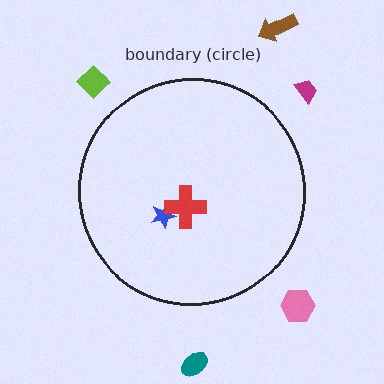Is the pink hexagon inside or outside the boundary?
Outside.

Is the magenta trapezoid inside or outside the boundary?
Outside.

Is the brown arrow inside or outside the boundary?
Outside.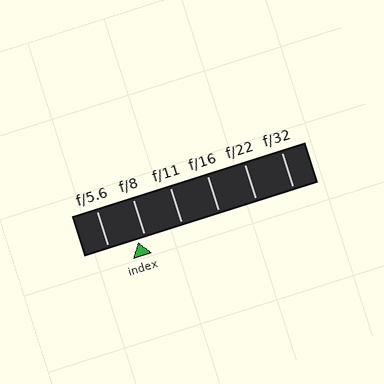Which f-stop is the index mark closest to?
The index mark is closest to f/8.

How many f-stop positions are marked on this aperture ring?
There are 6 f-stop positions marked.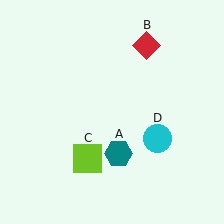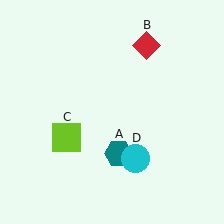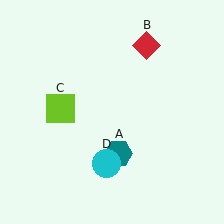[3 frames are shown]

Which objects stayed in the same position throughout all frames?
Teal hexagon (object A) and red diamond (object B) remained stationary.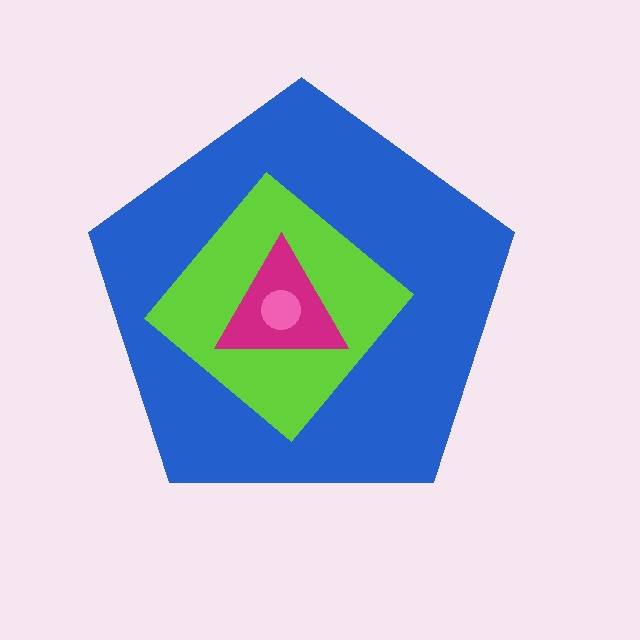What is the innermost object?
The pink circle.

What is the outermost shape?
The blue pentagon.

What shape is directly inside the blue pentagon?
The lime diamond.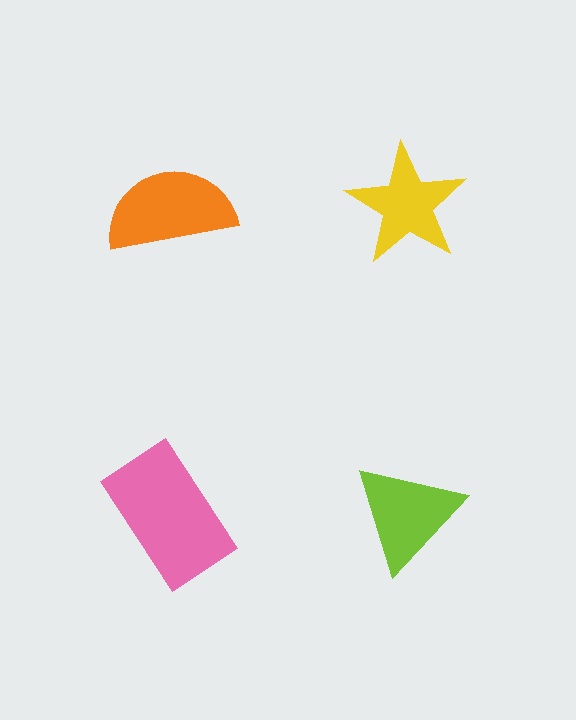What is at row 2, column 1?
A pink rectangle.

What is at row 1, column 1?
An orange semicircle.